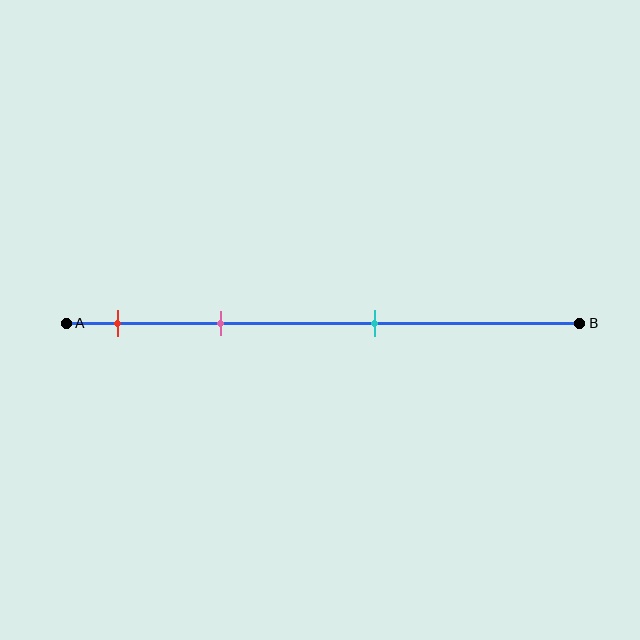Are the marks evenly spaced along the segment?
No, the marks are not evenly spaced.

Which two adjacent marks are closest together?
The red and pink marks are the closest adjacent pair.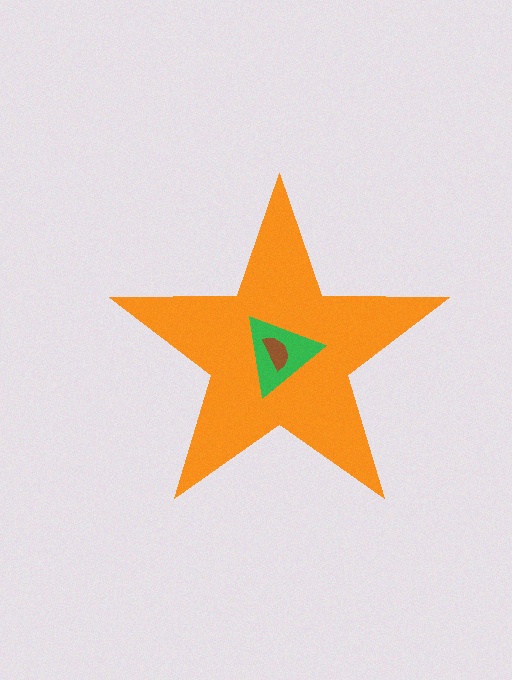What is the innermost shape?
The brown semicircle.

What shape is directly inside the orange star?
The green triangle.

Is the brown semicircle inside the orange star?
Yes.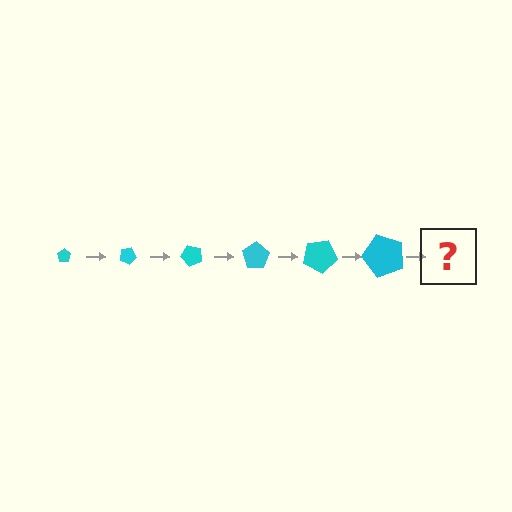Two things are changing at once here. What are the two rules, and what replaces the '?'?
The two rules are that the pentagon grows larger each step and it rotates 25 degrees each step. The '?' should be a pentagon, larger than the previous one and rotated 150 degrees from the start.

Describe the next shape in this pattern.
It should be a pentagon, larger than the previous one and rotated 150 degrees from the start.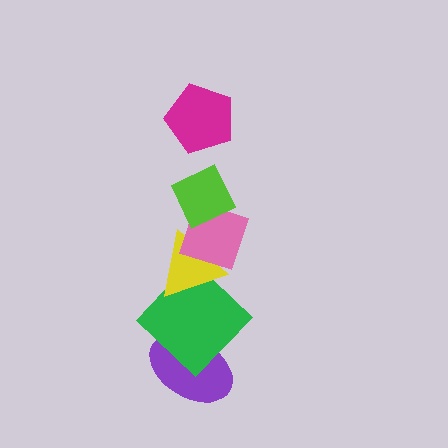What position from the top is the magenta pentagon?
The magenta pentagon is 1st from the top.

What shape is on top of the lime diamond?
The magenta pentagon is on top of the lime diamond.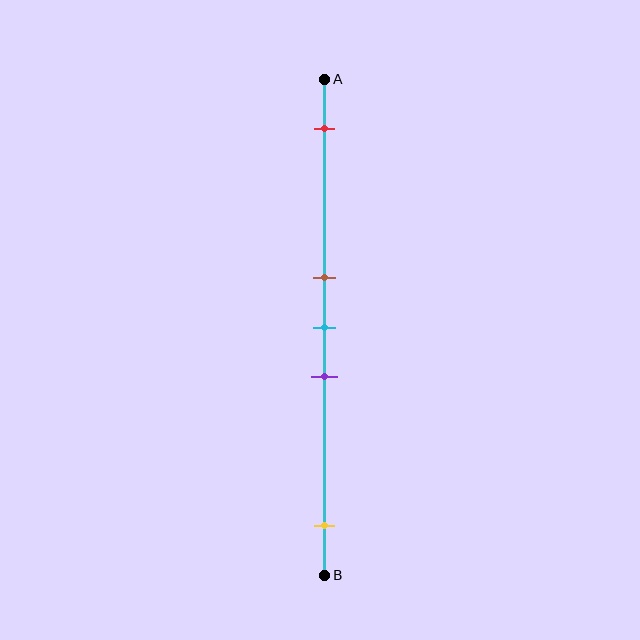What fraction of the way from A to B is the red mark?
The red mark is approximately 10% (0.1) of the way from A to B.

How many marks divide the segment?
There are 5 marks dividing the segment.